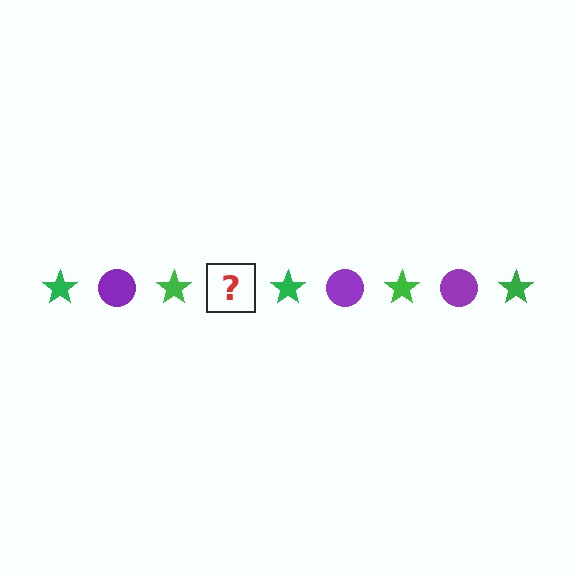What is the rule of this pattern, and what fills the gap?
The rule is that the pattern alternates between green star and purple circle. The gap should be filled with a purple circle.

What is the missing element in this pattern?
The missing element is a purple circle.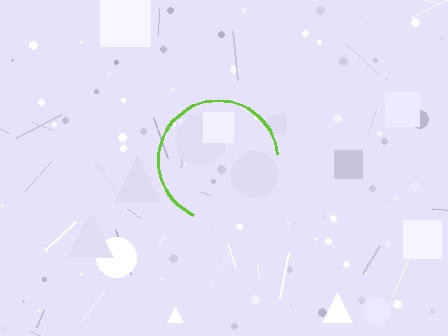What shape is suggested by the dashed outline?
The dashed outline suggests a circle.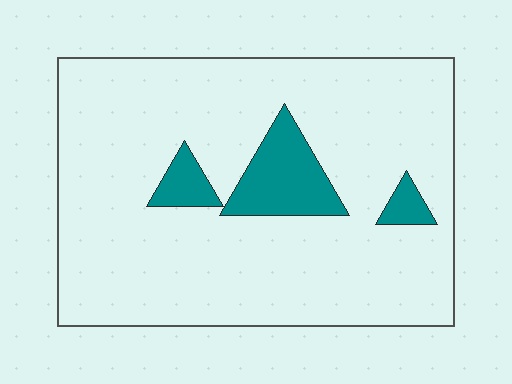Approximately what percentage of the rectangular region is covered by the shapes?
Approximately 10%.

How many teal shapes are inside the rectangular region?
3.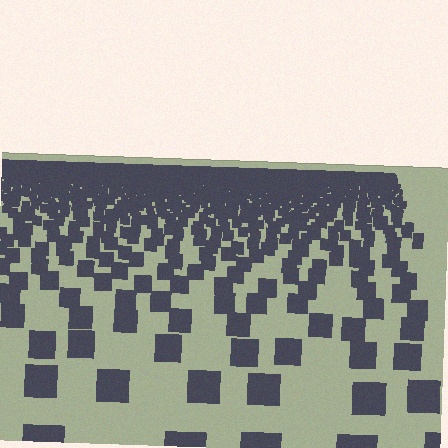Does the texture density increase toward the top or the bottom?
Density increases toward the top.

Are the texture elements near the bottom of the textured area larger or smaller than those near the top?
Larger. Near the bottom, elements are closer to the viewer and appear at a bigger on-screen size.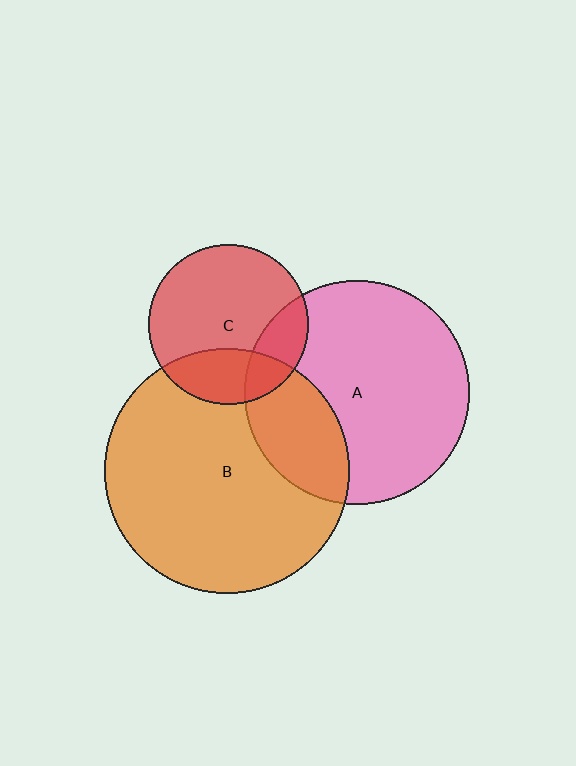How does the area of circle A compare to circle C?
Approximately 2.0 times.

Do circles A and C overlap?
Yes.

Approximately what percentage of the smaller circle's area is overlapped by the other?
Approximately 20%.